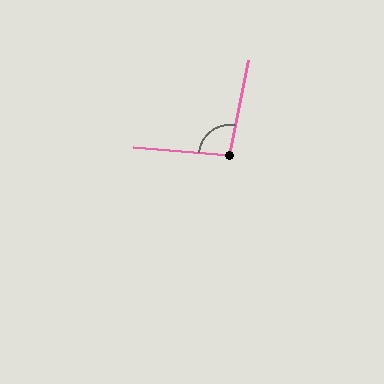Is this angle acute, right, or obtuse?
It is obtuse.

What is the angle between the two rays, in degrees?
Approximately 96 degrees.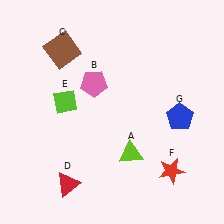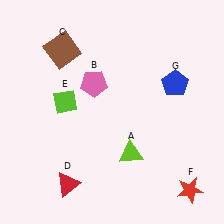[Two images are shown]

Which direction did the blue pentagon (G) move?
The blue pentagon (G) moved up.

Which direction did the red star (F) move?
The red star (F) moved down.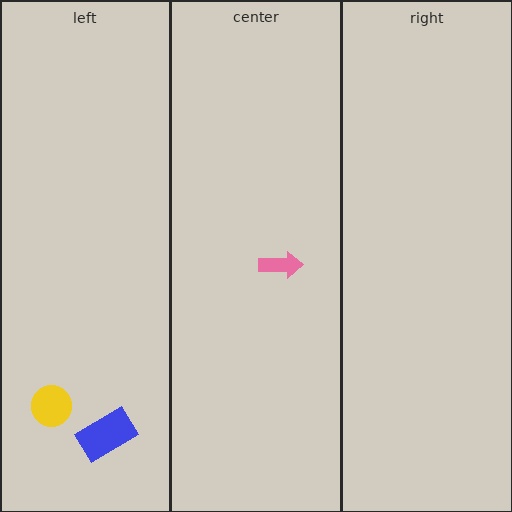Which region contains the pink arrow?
The center region.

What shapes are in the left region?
The yellow circle, the blue rectangle.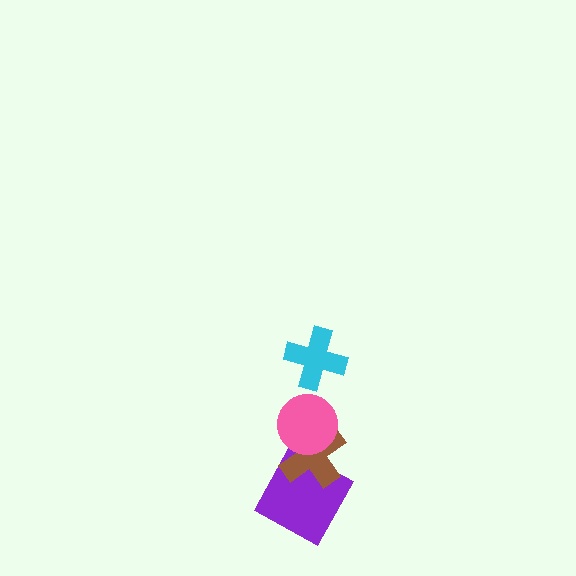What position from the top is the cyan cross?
The cyan cross is 1st from the top.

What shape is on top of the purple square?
The brown cross is on top of the purple square.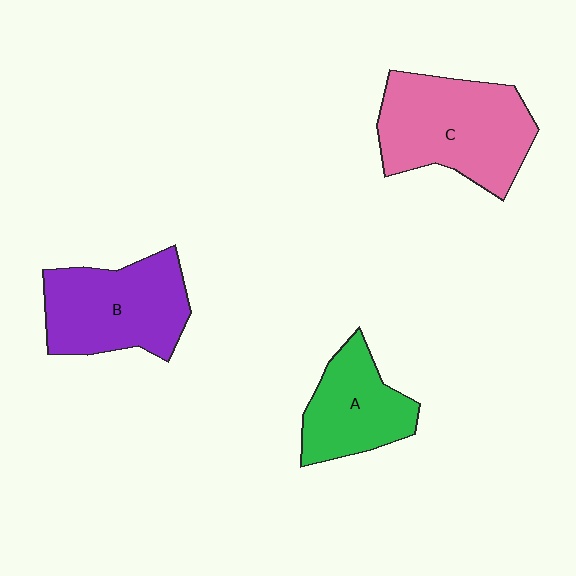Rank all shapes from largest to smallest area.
From largest to smallest: C (pink), B (purple), A (green).